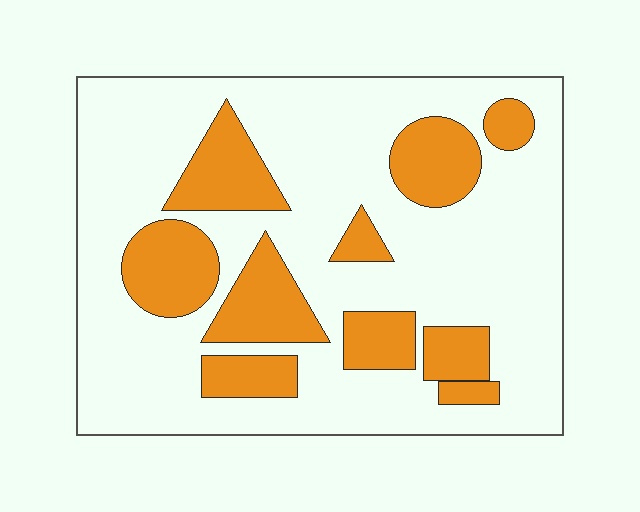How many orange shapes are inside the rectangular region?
10.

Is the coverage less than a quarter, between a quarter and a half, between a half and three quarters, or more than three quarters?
Between a quarter and a half.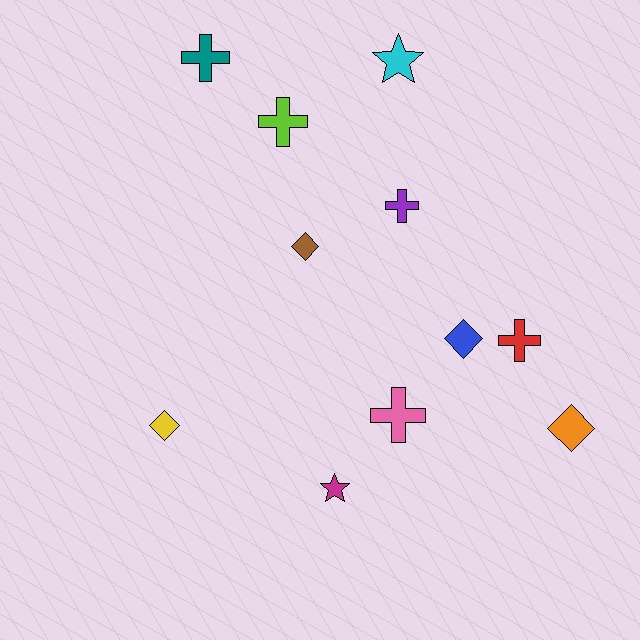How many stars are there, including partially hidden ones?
There are 2 stars.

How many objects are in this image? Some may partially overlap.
There are 11 objects.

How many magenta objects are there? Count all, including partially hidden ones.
There is 1 magenta object.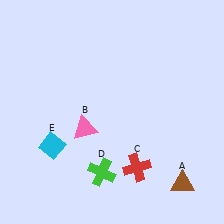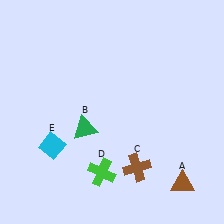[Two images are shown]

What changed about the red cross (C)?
In Image 1, C is red. In Image 2, it changed to brown.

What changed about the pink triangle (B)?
In Image 1, B is pink. In Image 2, it changed to green.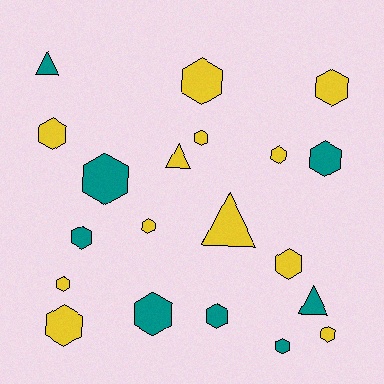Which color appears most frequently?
Yellow, with 12 objects.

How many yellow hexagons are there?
There are 10 yellow hexagons.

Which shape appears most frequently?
Hexagon, with 16 objects.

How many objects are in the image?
There are 20 objects.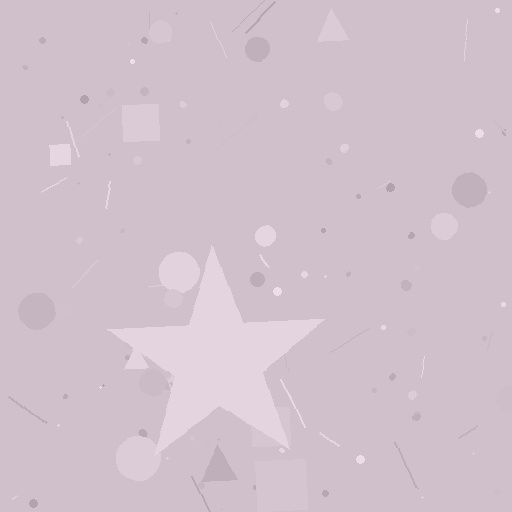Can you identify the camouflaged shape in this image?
The camouflaged shape is a star.